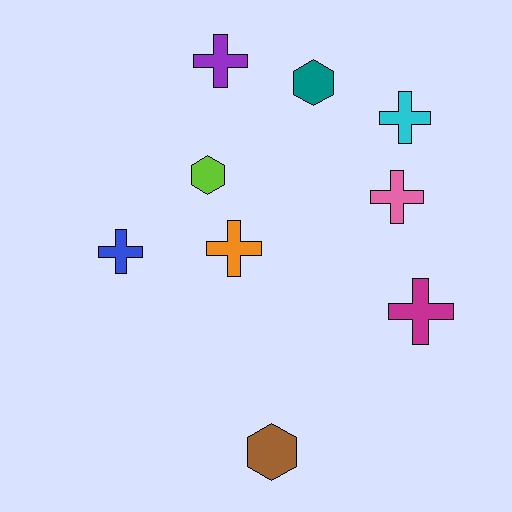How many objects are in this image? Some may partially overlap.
There are 9 objects.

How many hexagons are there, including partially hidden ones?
There are 3 hexagons.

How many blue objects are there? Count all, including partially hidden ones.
There is 1 blue object.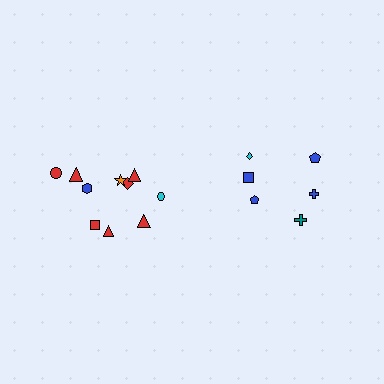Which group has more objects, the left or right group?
The left group.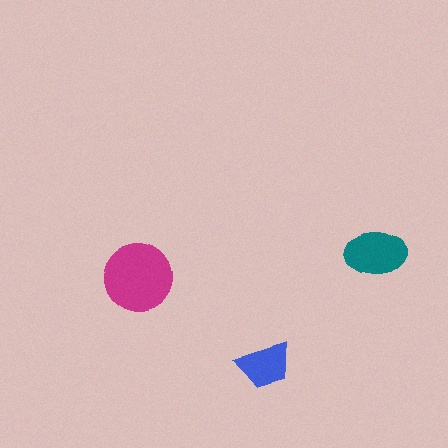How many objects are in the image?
There are 3 objects in the image.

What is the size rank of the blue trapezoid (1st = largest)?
3rd.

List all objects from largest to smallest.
The magenta circle, the teal ellipse, the blue trapezoid.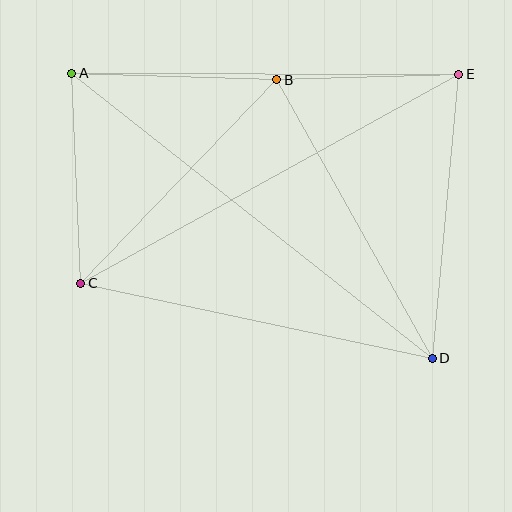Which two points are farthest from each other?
Points A and D are farthest from each other.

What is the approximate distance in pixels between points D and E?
The distance between D and E is approximately 285 pixels.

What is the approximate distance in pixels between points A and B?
The distance between A and B is approximately 205 pixels.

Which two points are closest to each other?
Points B and E are closest to each other.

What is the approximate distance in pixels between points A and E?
The distance between A and E is approximately 387 pixels.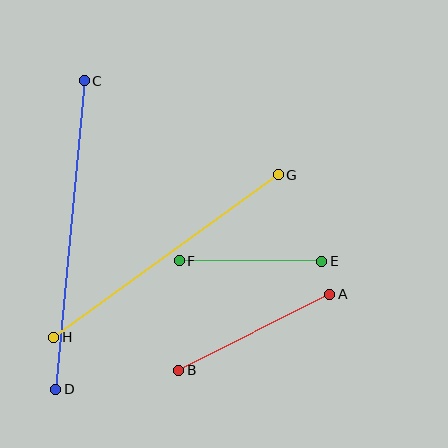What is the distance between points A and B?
The distance is approximately 169 pixels.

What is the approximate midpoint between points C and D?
The midpoint is at approximately (70, 235) pixels.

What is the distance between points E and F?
The distance is approximately 142 pixels.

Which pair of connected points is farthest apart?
Points C and D are farthest apart.